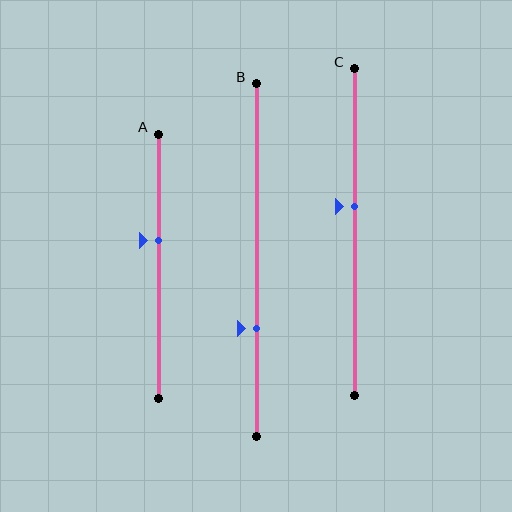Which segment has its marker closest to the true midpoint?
Segment C has its marker closest to the true midpoint.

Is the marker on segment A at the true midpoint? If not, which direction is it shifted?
No, the marker on segment A is shifted upward by about 10% of the segment length.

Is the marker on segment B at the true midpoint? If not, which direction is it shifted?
No, the marker on segment B is shifted downward by about 19% of the segment length.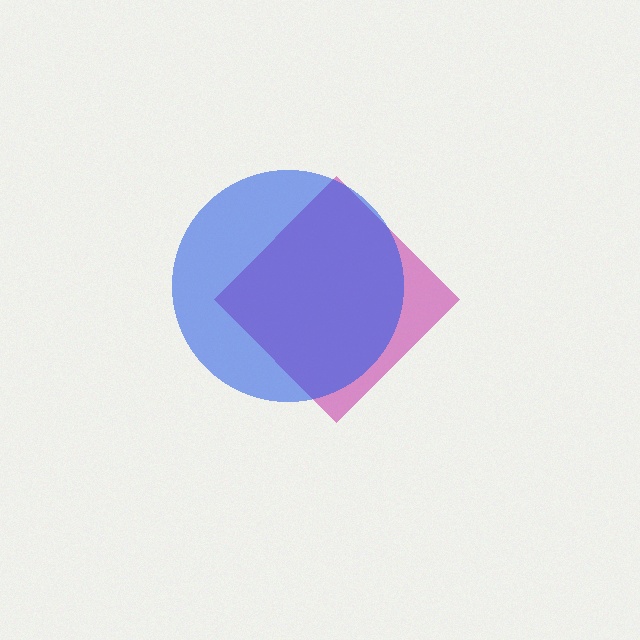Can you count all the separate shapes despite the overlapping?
Yes, there are 2 separate shapes.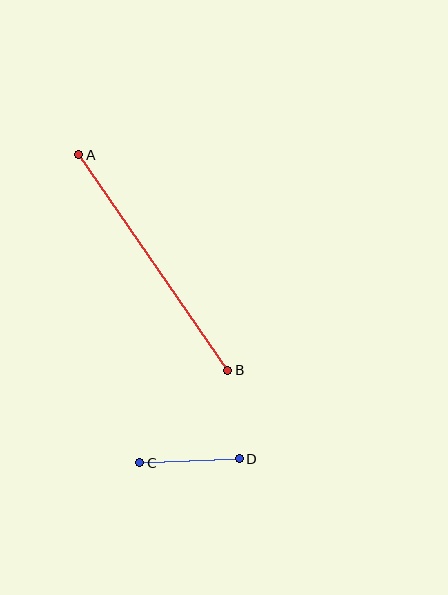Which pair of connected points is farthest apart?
Points A and B are farthest apart.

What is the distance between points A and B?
The distance is approximately 262 pixels.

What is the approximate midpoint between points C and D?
The midpoint is at approximately (189, 461) pixels.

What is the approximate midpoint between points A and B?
The midpoint is at approximately (153, 262) pixels.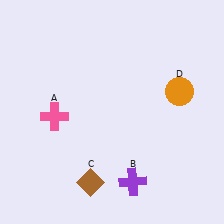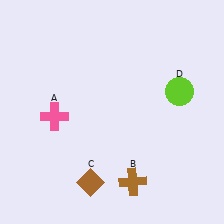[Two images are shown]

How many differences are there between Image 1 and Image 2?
There are 2 differences between the two images.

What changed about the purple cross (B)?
In Image 1, B is purple. In Image 2, it changed to brown.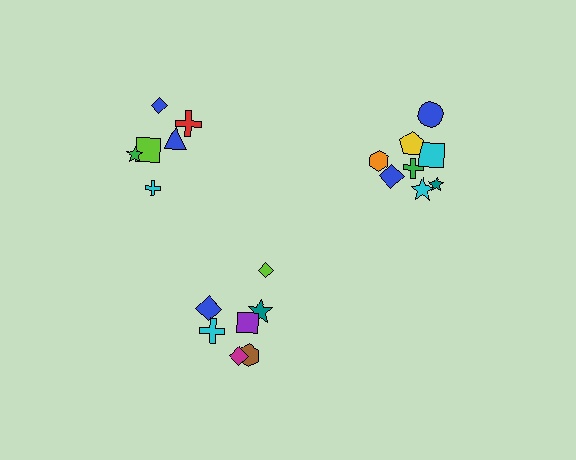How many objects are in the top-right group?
There are 8 objects.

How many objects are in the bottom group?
There are 7 objects.